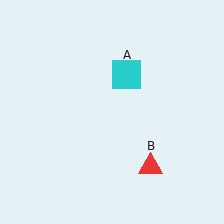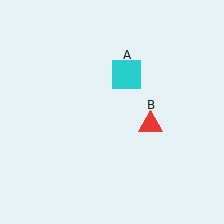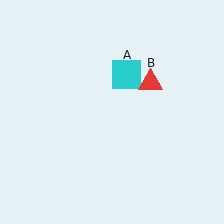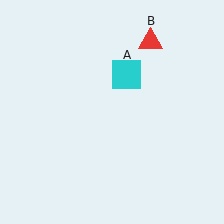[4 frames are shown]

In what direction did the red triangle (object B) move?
The red triangle (object B) moved up.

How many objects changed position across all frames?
1 object changed position: red triangle (object B).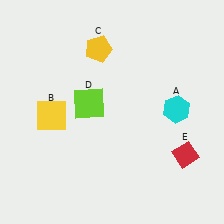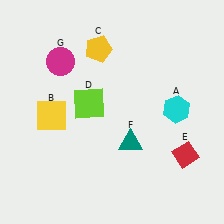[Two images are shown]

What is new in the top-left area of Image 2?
A magenta circle (G) was added in the top-left area of Image 2.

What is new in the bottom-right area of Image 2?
A teal triangle (F) was added in the bottom-right area of Image 2.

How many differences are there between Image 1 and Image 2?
There are 2 differences between the two images.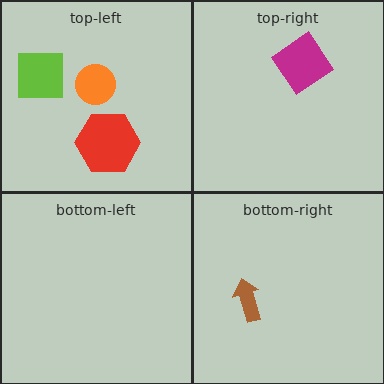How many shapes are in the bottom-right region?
1.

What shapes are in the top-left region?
The red hexagon, the orange circle, the lime square.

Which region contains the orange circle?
The top-left region.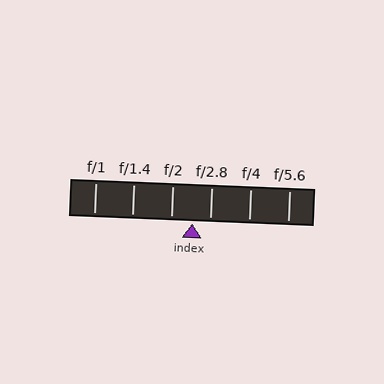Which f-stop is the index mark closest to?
The index mark is closest to f/2.8.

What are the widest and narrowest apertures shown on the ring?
The widest aperture shown is f/1 and the narrowest is f/5.6.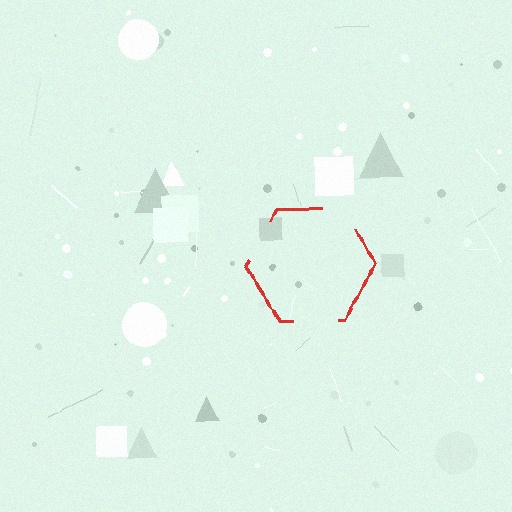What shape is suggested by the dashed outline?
The dashed outline suggests a hexagon.